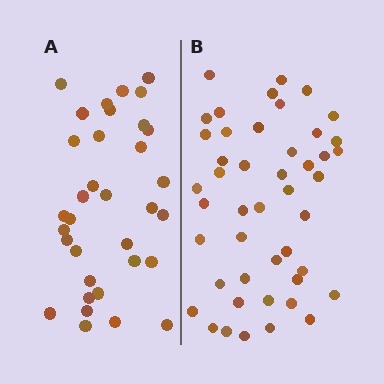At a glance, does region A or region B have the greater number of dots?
Region B (the right region) has more dots.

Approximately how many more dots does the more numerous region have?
Region B has roughly 12 or so more dots than region A.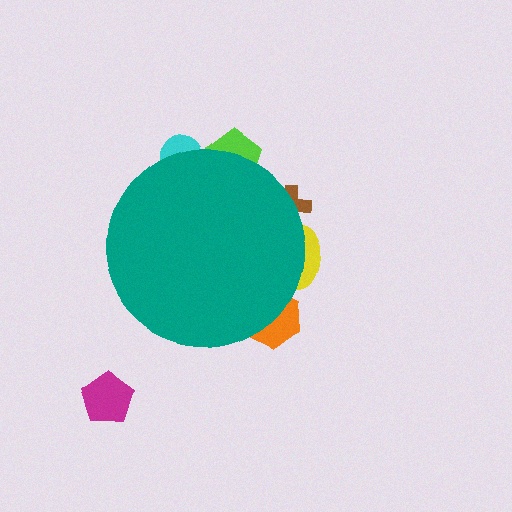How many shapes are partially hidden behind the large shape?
5 shapes are partially hidden.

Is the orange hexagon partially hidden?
Yes, the orange hexagon is partially hidden behind the teal circle.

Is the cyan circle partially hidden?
Yes, the cyan circle is partially hidden behind the teal circle.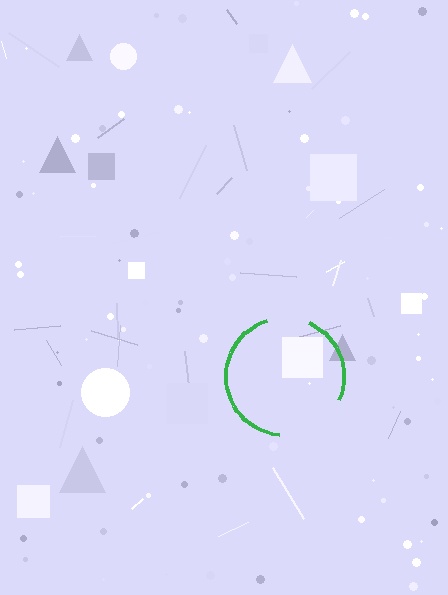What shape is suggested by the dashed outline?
The dashed outline suggests a circle.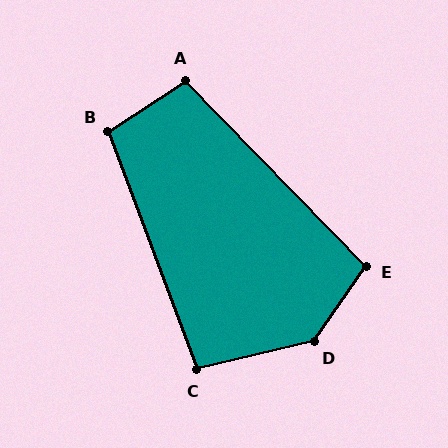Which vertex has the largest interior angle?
D, at approximately 138 degrees.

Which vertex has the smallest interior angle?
C, at approximately 97 degrees.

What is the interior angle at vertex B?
Approximately 103 degrees (obtuse).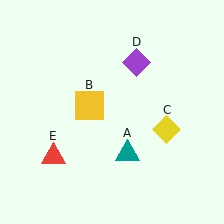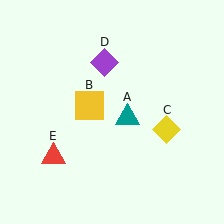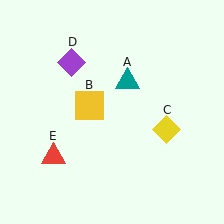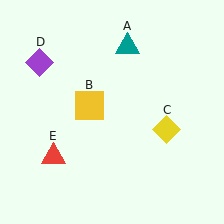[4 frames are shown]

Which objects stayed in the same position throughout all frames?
Yellow square (object B) and yellow diamond (object C) and red triangle (object E) remained stationary.